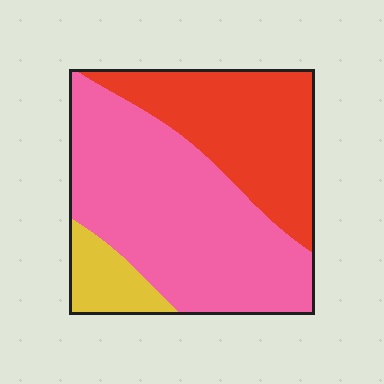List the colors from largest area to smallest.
From largest to smallest: pink, red, yellow.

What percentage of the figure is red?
Red takes up between a third and a half of the figure.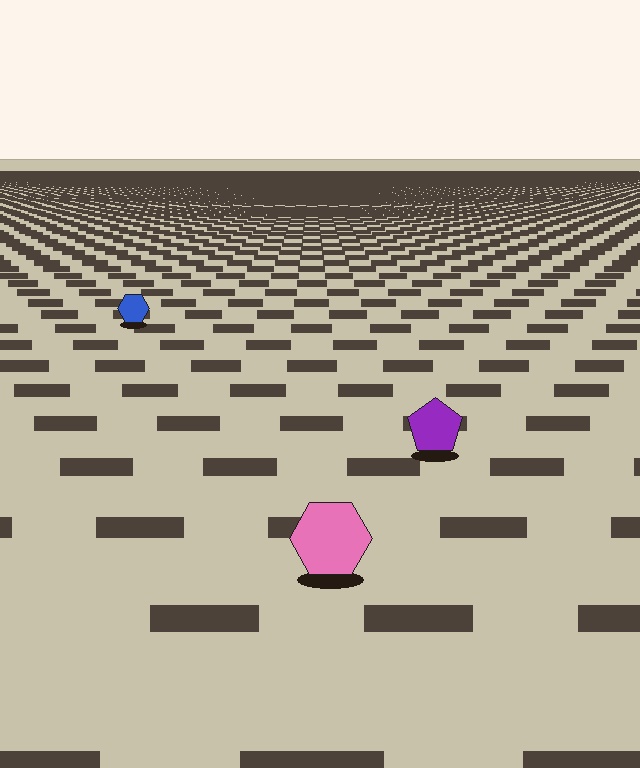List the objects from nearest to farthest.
From nearest to farthest: the pink hexagon, the purple pentagon, the blue hexagon.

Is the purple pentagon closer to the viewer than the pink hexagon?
No. The pink hexagon is closer — you can tell from the texture gradient: the ground texture is coarser near it.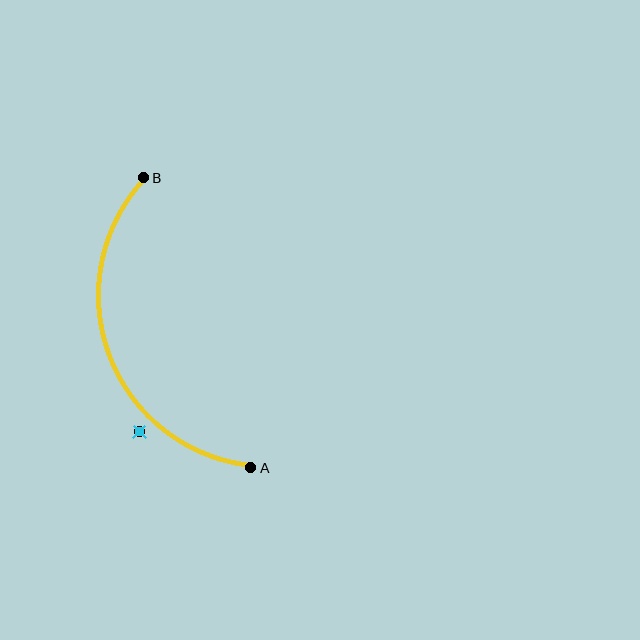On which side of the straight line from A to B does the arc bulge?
The arc bulges to the left of the straight line connecting A and B.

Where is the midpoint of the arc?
The arc midpoint is the point on the curve farthest from the straight line joining A and B. It sits to the left of that line.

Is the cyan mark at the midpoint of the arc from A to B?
No — the cyan mark does not lie on the arc at all. It sits slightly outside the curve.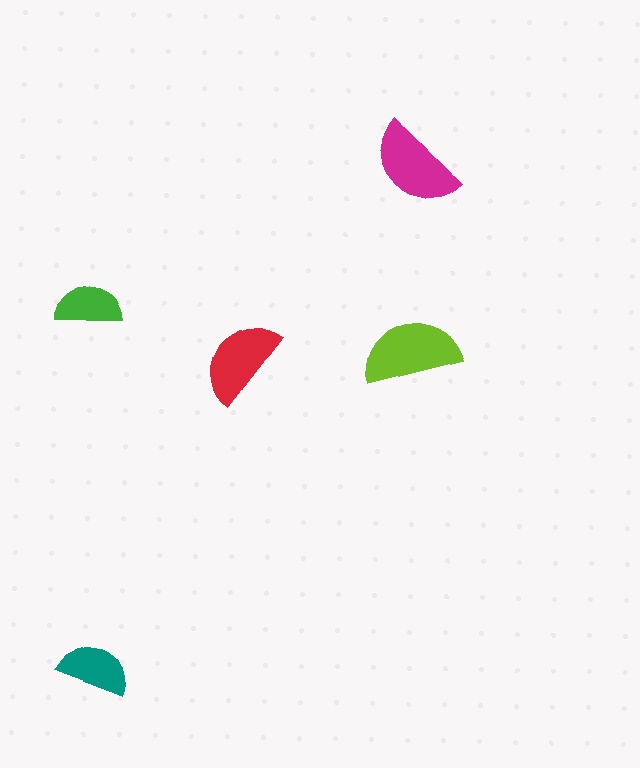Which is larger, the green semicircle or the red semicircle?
The red one.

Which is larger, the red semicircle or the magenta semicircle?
The magenta one.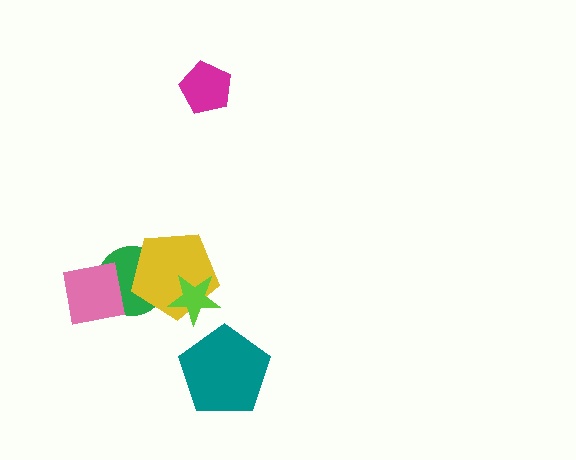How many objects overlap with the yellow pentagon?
2 objects overlap with the yellow pentagon.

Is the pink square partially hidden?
No, no other shape covers it.